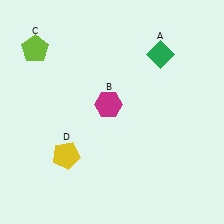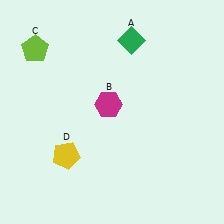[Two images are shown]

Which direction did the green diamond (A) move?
The green diamond (A) moved left.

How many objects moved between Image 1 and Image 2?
1 object moved between the two images.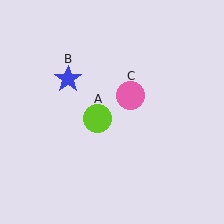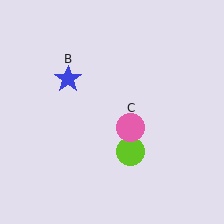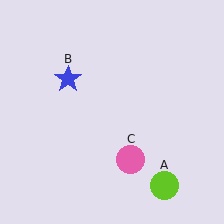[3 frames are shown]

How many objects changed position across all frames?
2 objects changed position: lime circle (object A), pink circle (object C).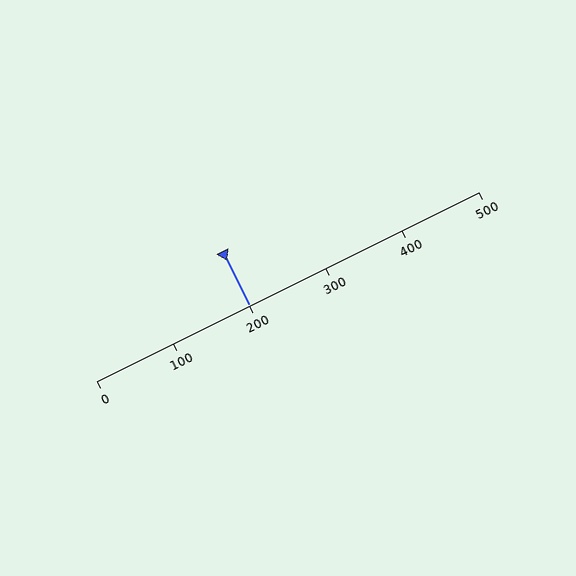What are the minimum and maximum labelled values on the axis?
The axis runs from 0 to 500.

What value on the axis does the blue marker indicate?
The marker indicates approximately 200.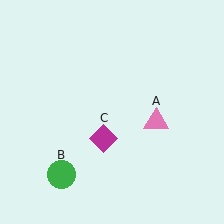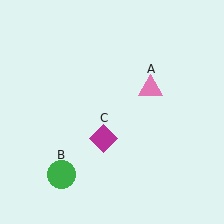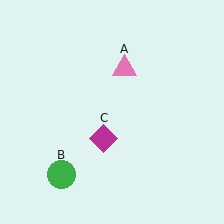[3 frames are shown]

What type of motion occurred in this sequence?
The pink triangle (object A) rotated counterclockwise around the center of the scene.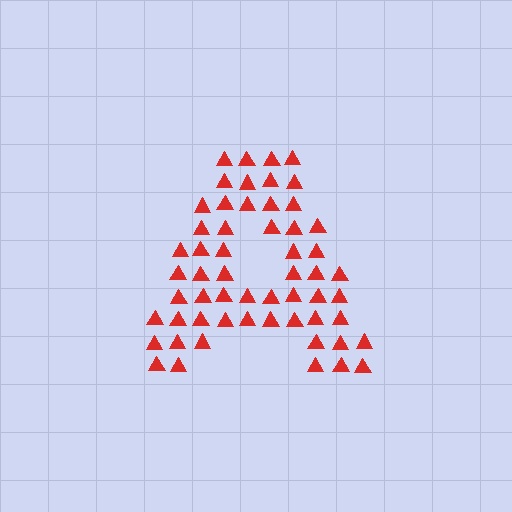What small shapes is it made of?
It is made of small triangles.